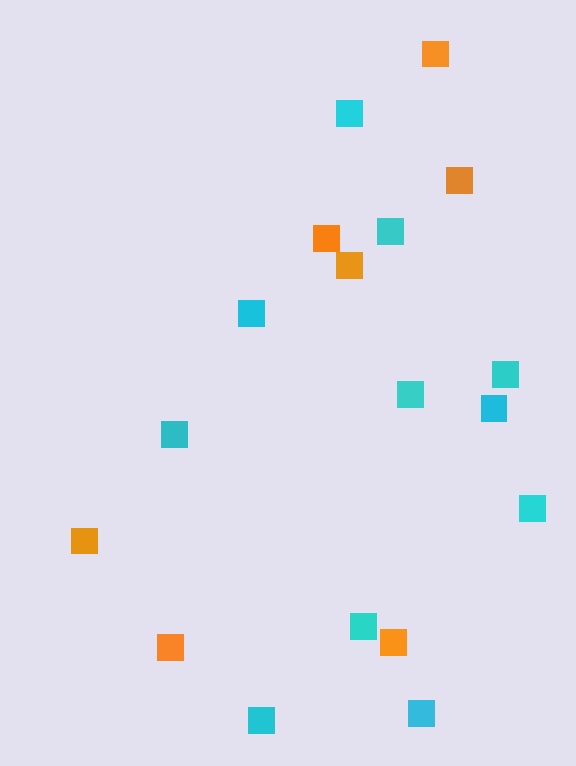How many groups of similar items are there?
There are 2 groups: one group of orange squares (7) and one group of cyan squares (11).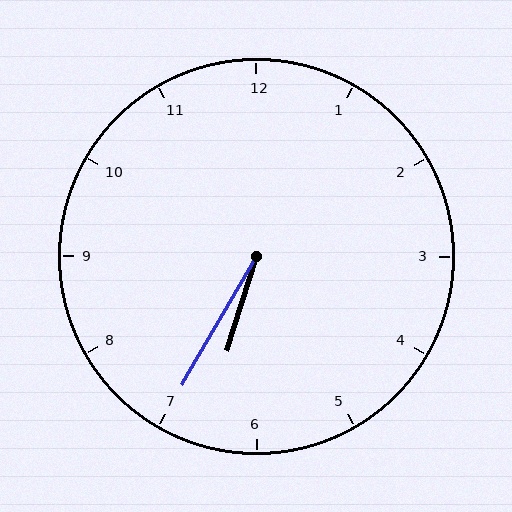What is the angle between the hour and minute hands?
Approximately 12 degrees.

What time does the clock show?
6:35.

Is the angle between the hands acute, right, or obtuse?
It is acute.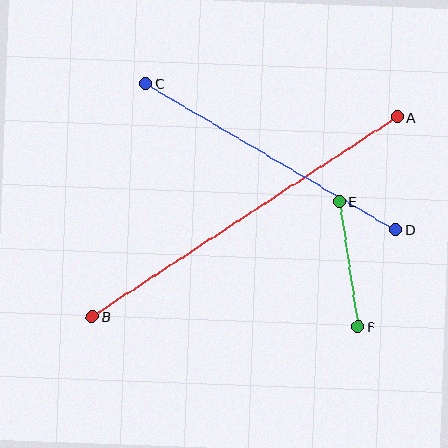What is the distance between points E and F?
The distance is approximately 127 pixels.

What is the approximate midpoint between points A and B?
The midpoint is at approximately (245, 217) pixels.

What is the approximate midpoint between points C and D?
The midpoint is at approximately (271, 156) pixels.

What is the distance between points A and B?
The distance is approximately 364 pixels.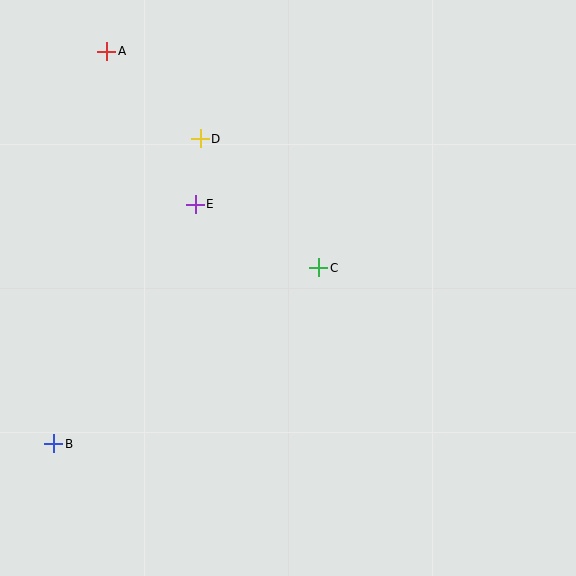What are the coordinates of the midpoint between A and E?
The midpoint between A and E is at (151, 128).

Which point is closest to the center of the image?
Point C at (319, 268) is closest to the center.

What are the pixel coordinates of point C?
Point C is at (319, 268).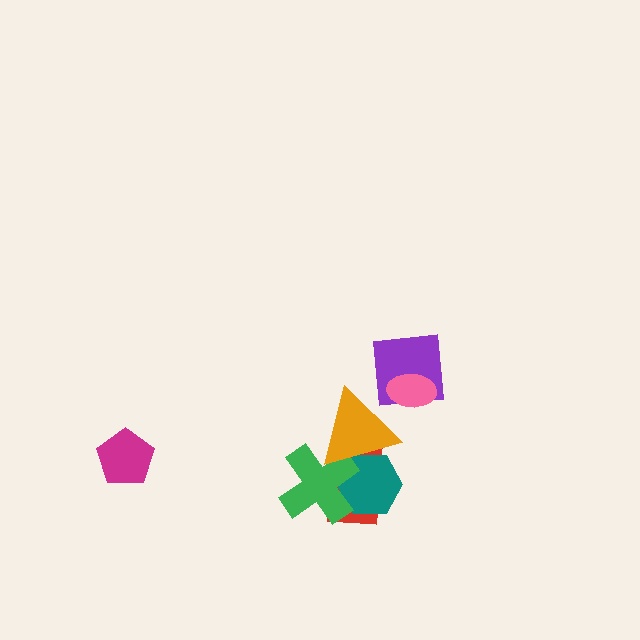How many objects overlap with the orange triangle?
3 objects overlap with the orange triangle.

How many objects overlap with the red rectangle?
3 objects overlap with the red rectangle.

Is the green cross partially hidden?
Yes, it is partially covered by another shape.